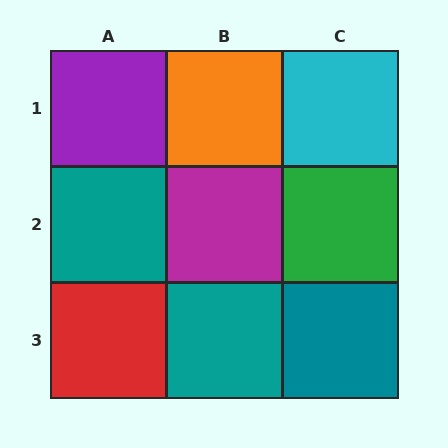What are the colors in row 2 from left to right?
Teal, magenta, green.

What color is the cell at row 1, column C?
Cyan.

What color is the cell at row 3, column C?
Teal.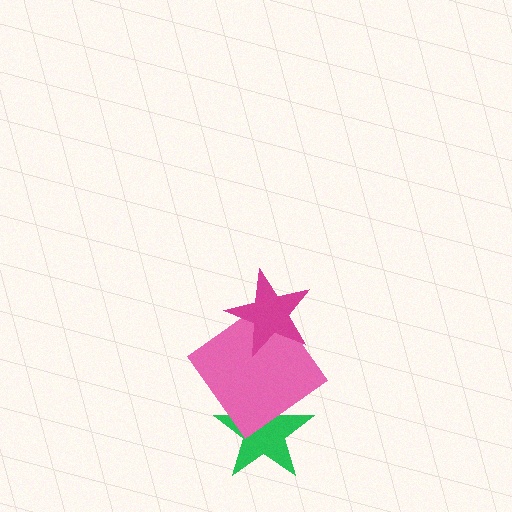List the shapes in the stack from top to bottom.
From top to bottom: the magenta star, the pink diamond, the green star.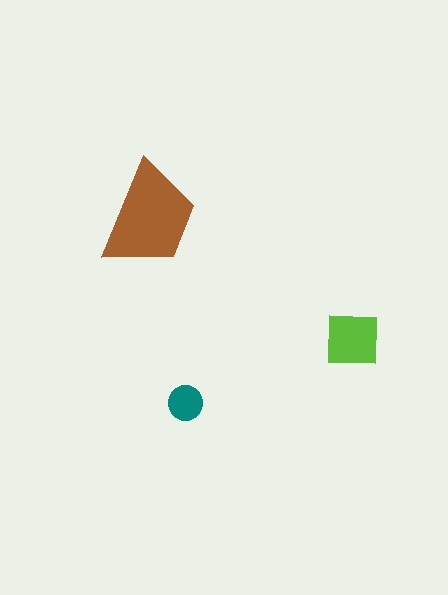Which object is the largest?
The brown trapezoid.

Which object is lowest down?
The teal circle is bottommost.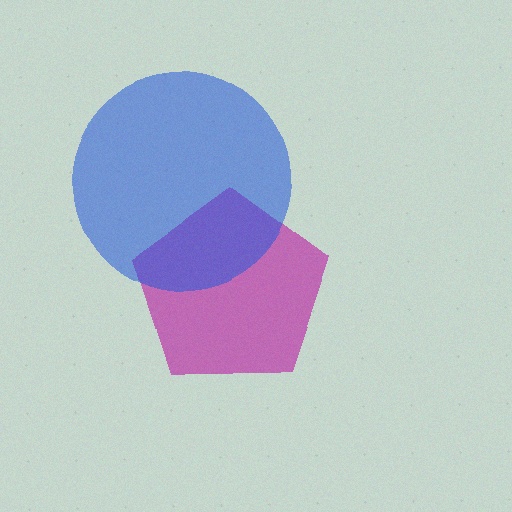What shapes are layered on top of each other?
The layered shapes are: a magenta pentagon, a blue circle.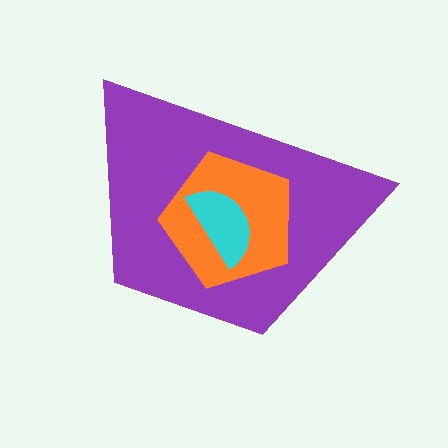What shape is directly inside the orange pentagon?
The cyan semicircle.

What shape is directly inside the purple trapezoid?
The orange pentagon.